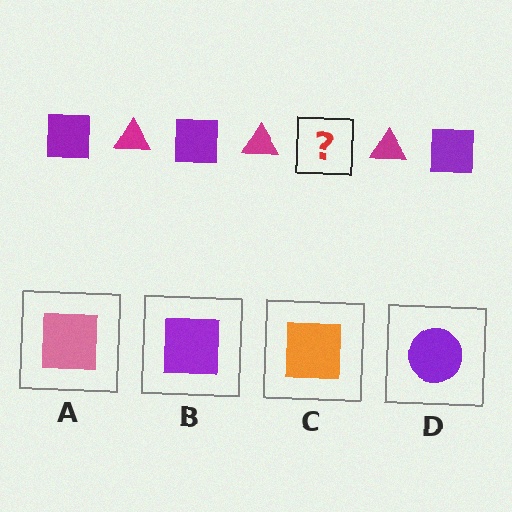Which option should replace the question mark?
Option B.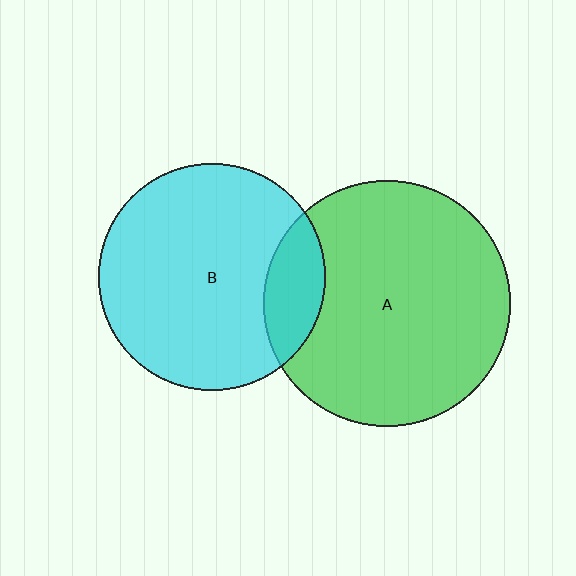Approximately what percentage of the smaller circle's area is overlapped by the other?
Approximately 15%.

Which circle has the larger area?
Circle A (green).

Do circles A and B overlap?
Yes.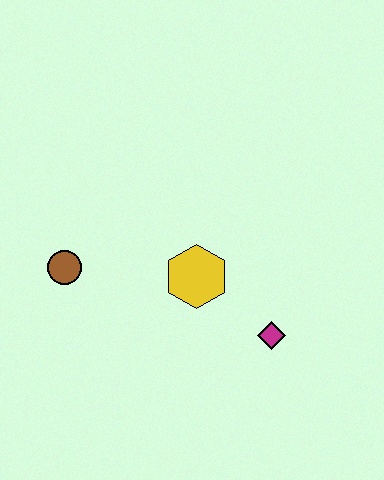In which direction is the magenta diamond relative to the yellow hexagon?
The magenta diamond is to the right of the yellow hexagon.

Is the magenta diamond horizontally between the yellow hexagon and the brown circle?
No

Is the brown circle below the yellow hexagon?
No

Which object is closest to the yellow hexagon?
The magenta diamond is closest to the yellow hexagon.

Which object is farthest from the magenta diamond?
The brown circle is farthest from the magenta diamond.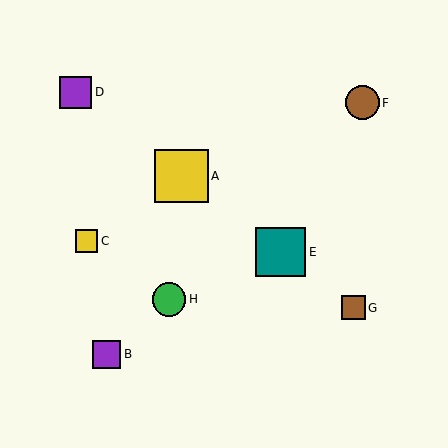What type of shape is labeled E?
Shape E is a teal square.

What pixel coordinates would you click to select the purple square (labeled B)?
Click at (107, 354) to select the purple square B.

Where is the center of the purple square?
The center of the purple square is at (76, 92).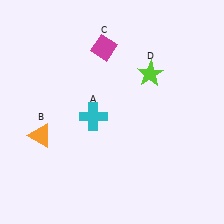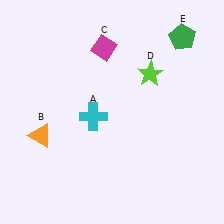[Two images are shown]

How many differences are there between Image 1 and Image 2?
There is 1 difference between the two images.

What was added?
A green pentagon (E) was added in Image 2.